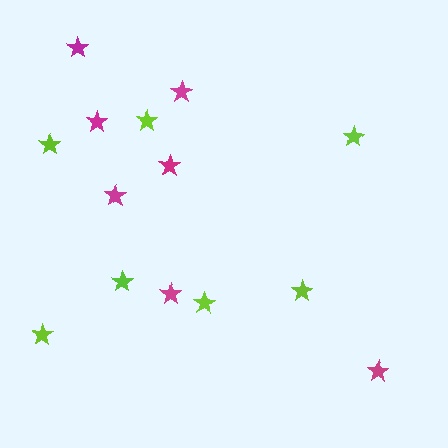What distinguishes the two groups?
There are 2 groups: one group of lime stars (7) and one group of magenta stars (7).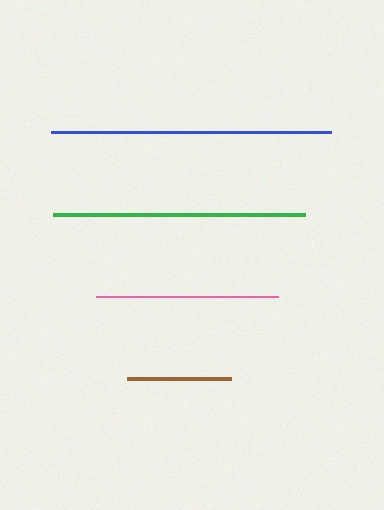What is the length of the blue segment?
The blue segment is approximately 280 pixels long.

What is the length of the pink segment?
The pink segment is approximately 182 pixels long.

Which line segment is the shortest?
The brown line is the shortest at approximately 104 pixels.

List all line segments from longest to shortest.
From longest to shortest: blue, green, pink, brown.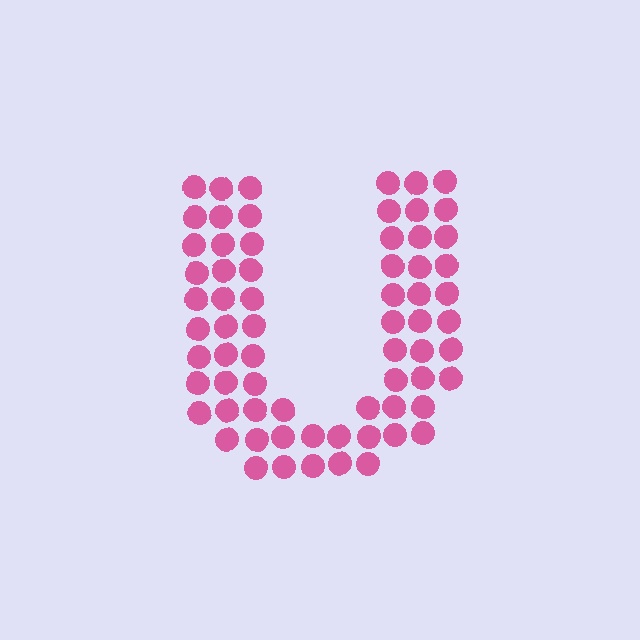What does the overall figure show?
The overall figure shows the letter U.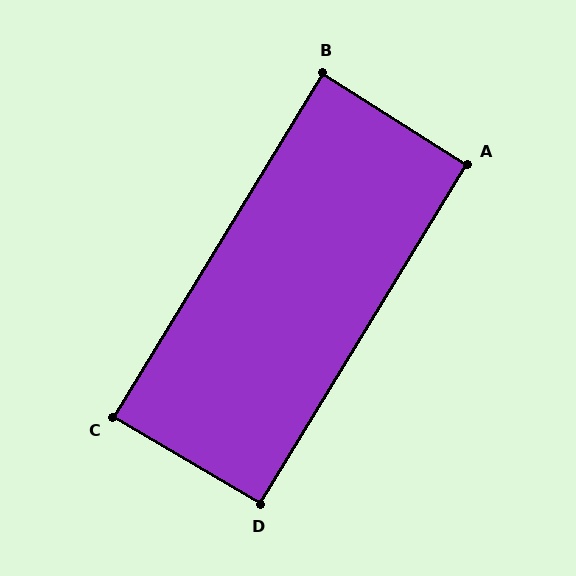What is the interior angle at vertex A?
Approximately 91 degrees (approximately right).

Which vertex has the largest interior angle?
D, at approximately 91 degrees.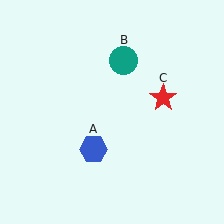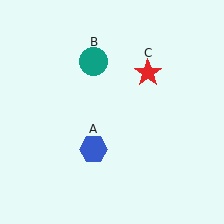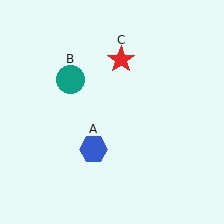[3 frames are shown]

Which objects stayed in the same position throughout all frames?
Blue hexagon (object A) remained stationary.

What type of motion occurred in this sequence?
The teal circle (object B), red star (object C) rotated counterclockwise around the center of the scene.